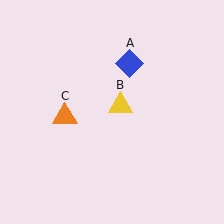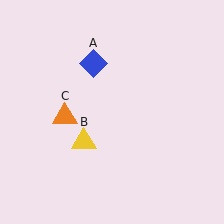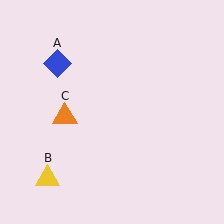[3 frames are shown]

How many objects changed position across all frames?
2 objects changed position: blue diamond (object A), yellow triangle (object B).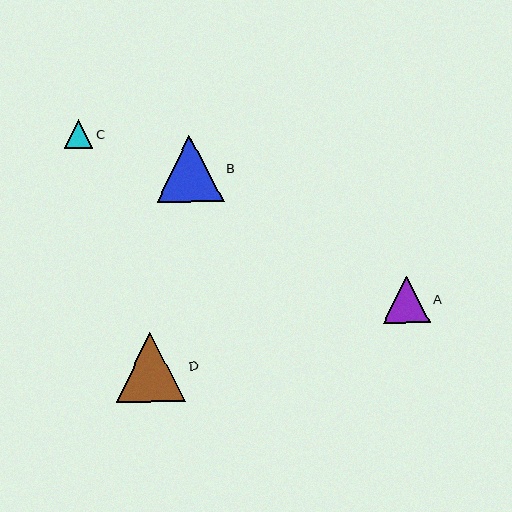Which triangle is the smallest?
Triangle C is the smallest with a size of approximately 29 pixels.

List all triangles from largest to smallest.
From largest to smallest: D, B, A, C.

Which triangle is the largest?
Triangle D is the largest with a size of approximately 70 pixels.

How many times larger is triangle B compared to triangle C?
Triangle B is approximately 2.3 times the size of triangle C.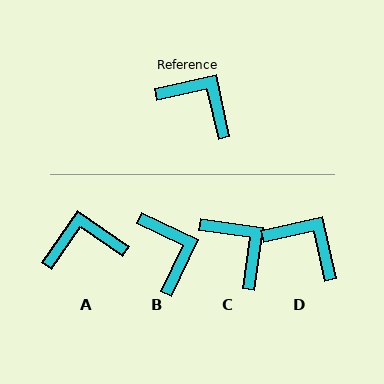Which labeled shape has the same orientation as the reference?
D.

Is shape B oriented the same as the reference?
No, it is off by about 38 degrees.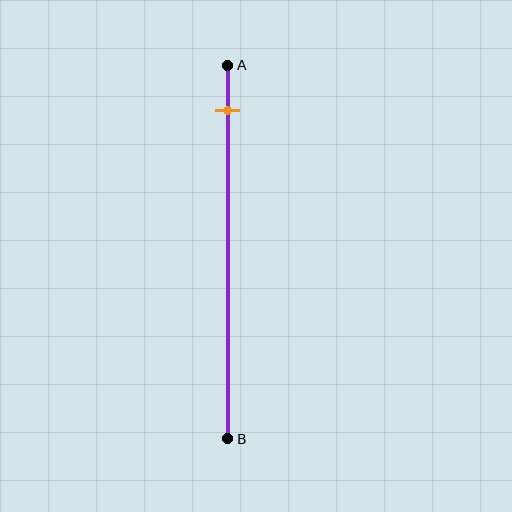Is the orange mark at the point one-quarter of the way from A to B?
No, the mark is at about 10% from A, not at the 25% one-quarter point.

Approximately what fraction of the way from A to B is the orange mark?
The orange mark is approximately 10% of the way from A to B.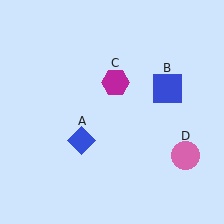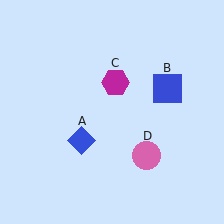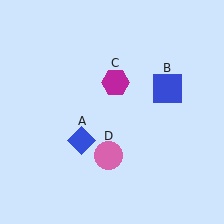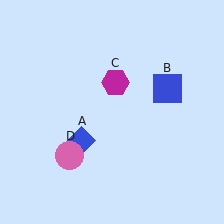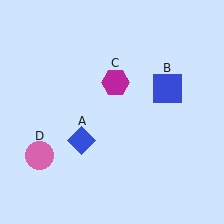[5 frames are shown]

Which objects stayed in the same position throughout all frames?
Blue diamond (object A) and blue square (object B) and magenta hexagon (object C) remained stationary.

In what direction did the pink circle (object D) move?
The pink circle (object D) moved left.